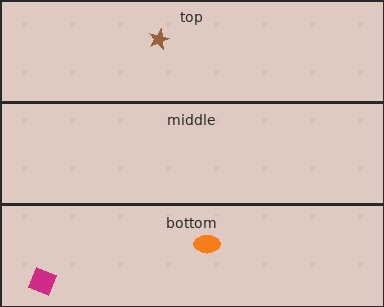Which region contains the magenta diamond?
The bottom region.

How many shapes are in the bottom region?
2.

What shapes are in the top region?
The brown star.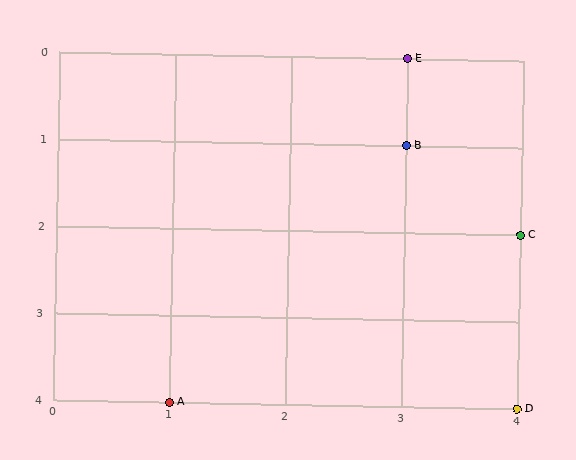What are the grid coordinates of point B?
Point B is at grid coordinates (3, 1).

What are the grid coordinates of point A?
Point A is at grid coordinates (1, 4).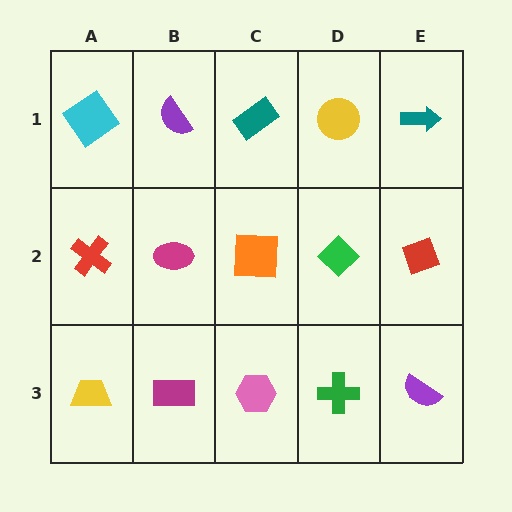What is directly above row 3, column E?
A red diamond.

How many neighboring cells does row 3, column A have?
2.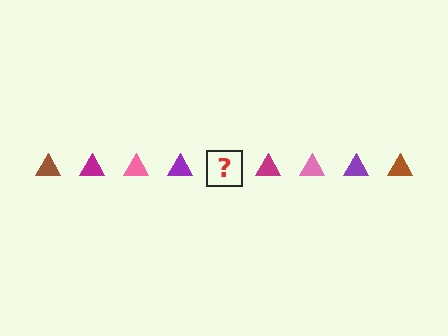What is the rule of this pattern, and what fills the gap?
The rule is that the pattern cycles through brown, magenta, pink, purple triangles. The gap should be filled with a brown triangle.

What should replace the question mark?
The question mark should be replaced with a brown triangle.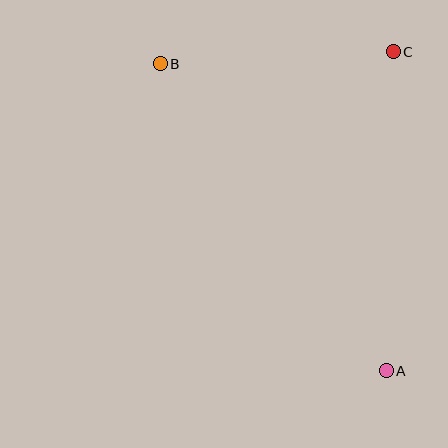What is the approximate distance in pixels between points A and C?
The distance between A and C is approximately 319 pixels.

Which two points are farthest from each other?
Points A and B are farthest from each other.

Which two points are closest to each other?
Points B and C are closest to each other.